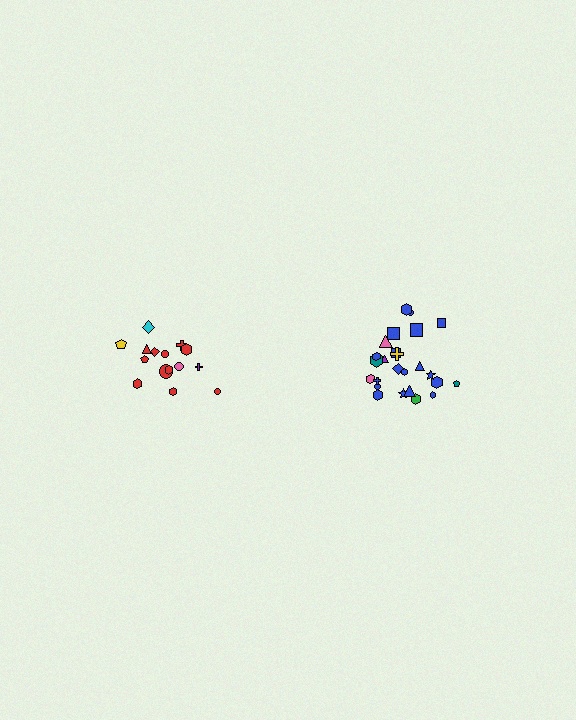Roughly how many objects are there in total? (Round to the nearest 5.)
Roughly 40 objects in total.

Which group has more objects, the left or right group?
The right group.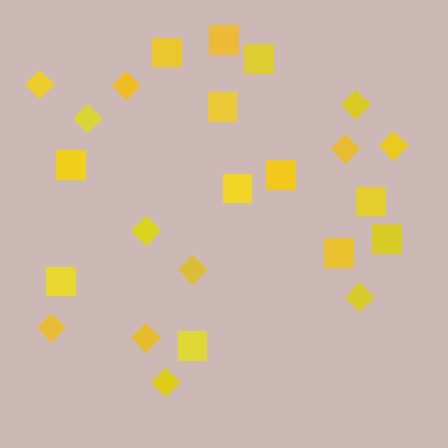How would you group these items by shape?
There are 2 groups: one group of squares (12) and one group of diamonds (12).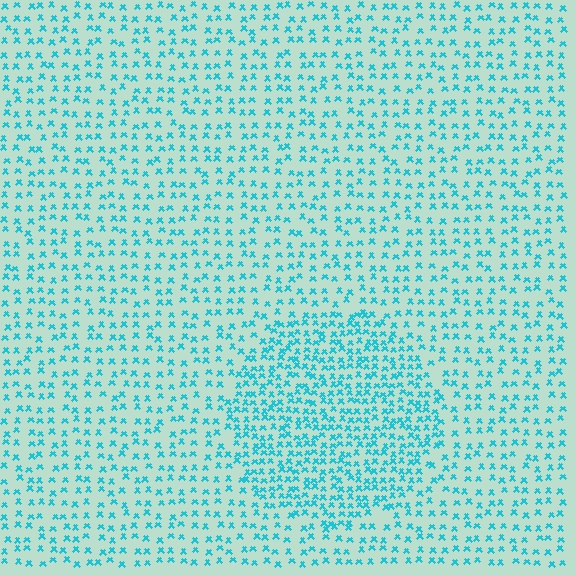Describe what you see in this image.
The image contains small cyan elements arranged at two different densities. A circle-shaped region is visible where the elements are more densely packed than the surrounding area.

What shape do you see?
I see a circle.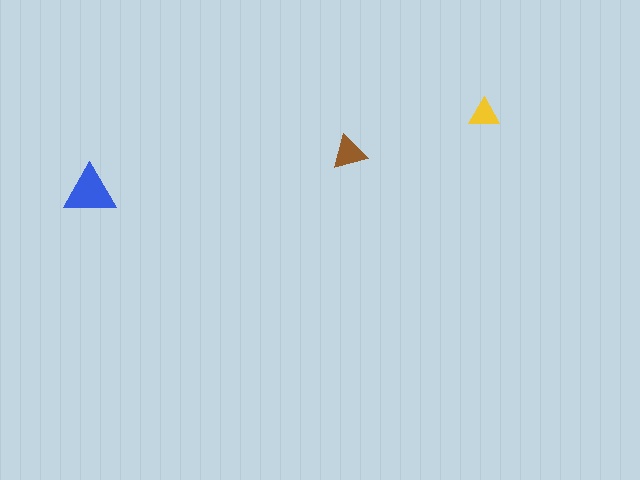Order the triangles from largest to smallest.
the blue one, the brown one, the yellow one.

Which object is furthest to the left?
The blue triangle is leftmost.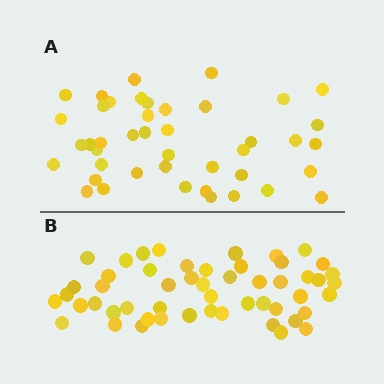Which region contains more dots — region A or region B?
Region B (the bottom region) has more dots.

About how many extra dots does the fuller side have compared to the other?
Region B has roughly 8 or so more dots than region A.